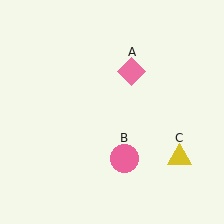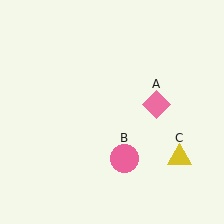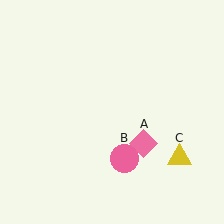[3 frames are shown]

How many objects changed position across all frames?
1 object changed position: pink diamond (object A).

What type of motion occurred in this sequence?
The pink diamond (object A) rotated clockwise around the center of the scene.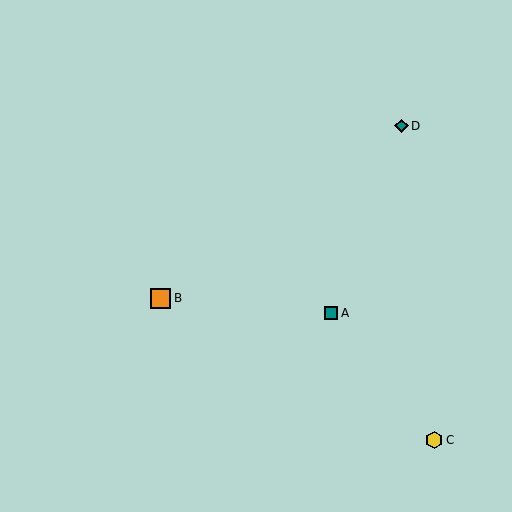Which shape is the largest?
The orange square (labeled B) is the largest.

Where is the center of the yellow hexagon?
The center of the yellow hexagon is at (434, 440).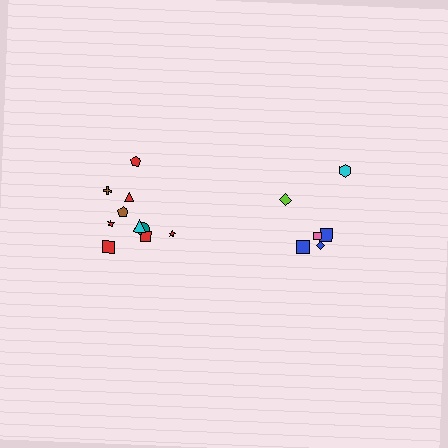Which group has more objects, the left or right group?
The left group.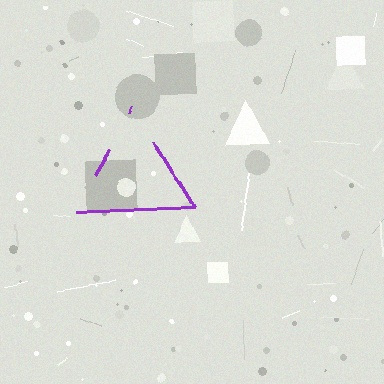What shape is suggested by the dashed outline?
The dashed outline suggests a triangle.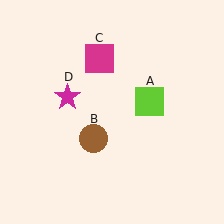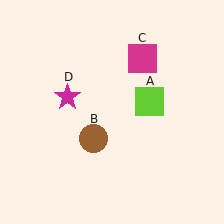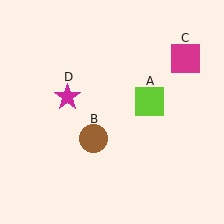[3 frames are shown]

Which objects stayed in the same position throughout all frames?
Lime square (object A) and brown circle (object B) and magenta star (object D) remained stationary.